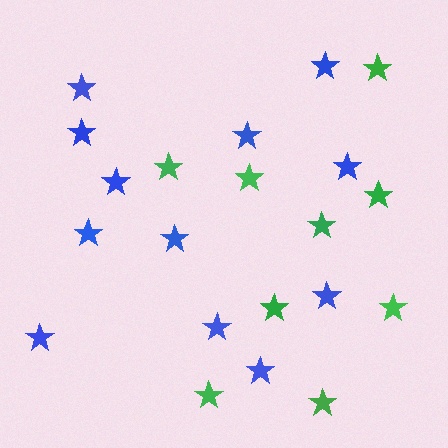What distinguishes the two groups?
There are 2 groups: one group of green stars (9) and one group of blue stars (12).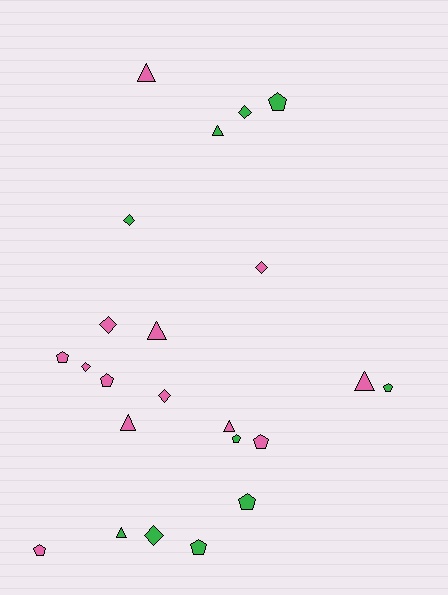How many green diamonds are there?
There are 3 green diamonds.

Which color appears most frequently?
Pink, with 13 objects.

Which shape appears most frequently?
Pentagon, with 9 objects.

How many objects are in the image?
There are 23 objects.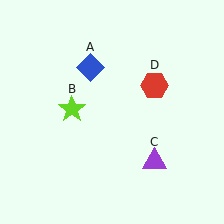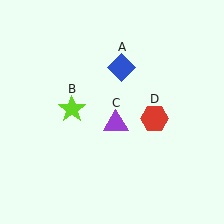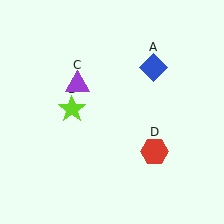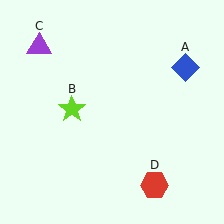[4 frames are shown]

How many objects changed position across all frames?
3 objects changed position: blue diamond (object A), purple triangle (object C), red hexagon (object D).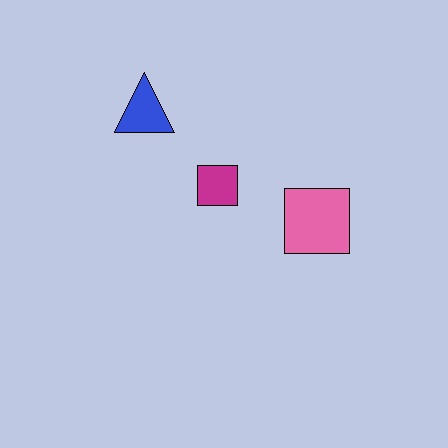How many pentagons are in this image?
There are no pentagons.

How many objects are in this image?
There are 3 objects.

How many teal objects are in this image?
There are no teal objects.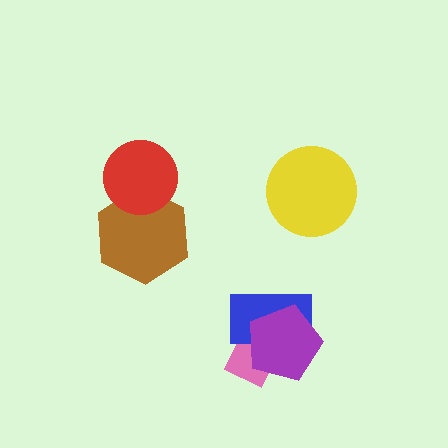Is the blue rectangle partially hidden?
Yes, it is partially covered by another shape.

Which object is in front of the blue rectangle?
The purple pentagon is in front of the blue rectangle.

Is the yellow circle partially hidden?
No, no other shape covers it.